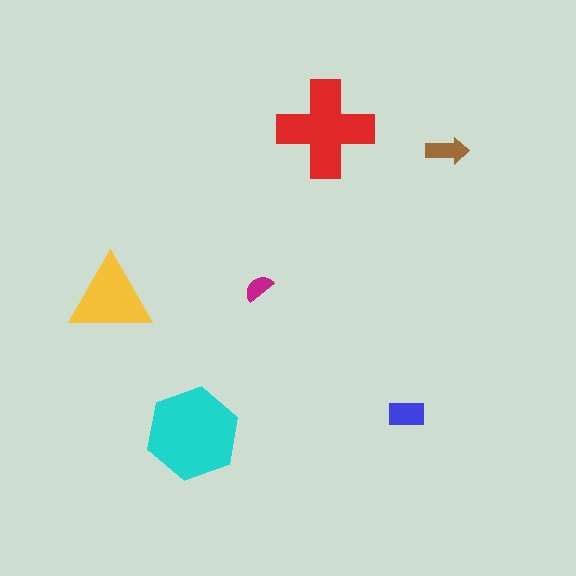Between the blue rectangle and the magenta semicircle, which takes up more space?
The blue rectangle.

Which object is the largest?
The cyan hexagon.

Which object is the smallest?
The magenta semicircle.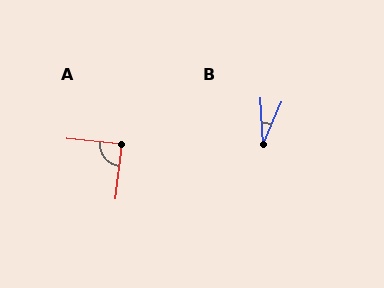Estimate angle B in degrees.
Approximately 27 degrees.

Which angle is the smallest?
B, at approximately 27 degrees.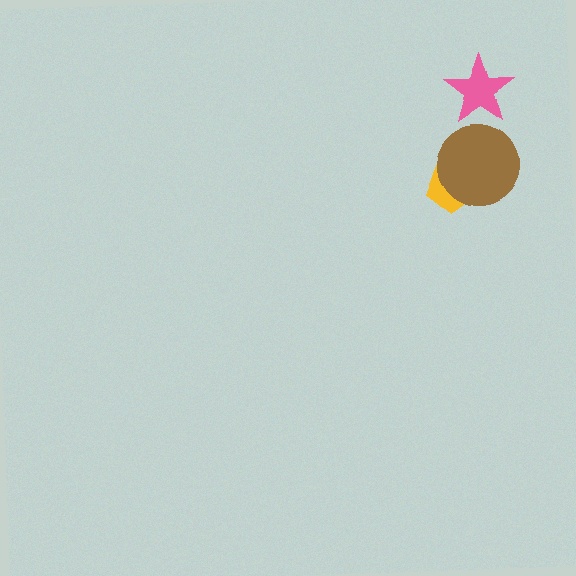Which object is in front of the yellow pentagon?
The brown circle is in front of the yellow pentagon.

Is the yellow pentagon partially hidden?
Yes, it is partially covered by another shape.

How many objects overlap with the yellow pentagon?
1 object overlaps with the yellow pentagon.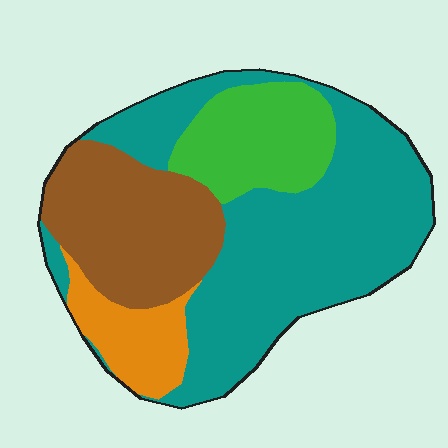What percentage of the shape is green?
Green covers roughly 15% of the shape.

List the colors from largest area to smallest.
From largest to smallest: teal, brown, green, orange.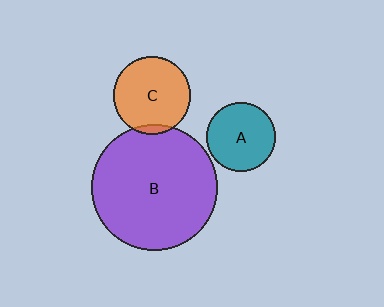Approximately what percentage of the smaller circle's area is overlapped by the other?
Approximately 5%.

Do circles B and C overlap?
Yes.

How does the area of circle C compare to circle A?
Approximately 1.3 times.